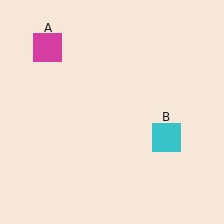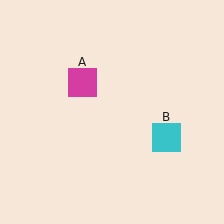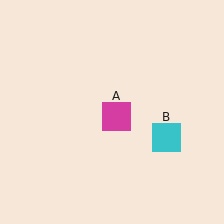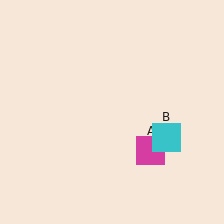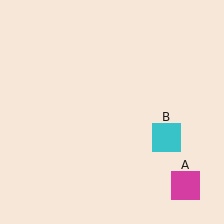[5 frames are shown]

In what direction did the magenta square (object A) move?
The magenta square (object A) moved down and to the right.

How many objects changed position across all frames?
1 object changed position: magenta square (object A).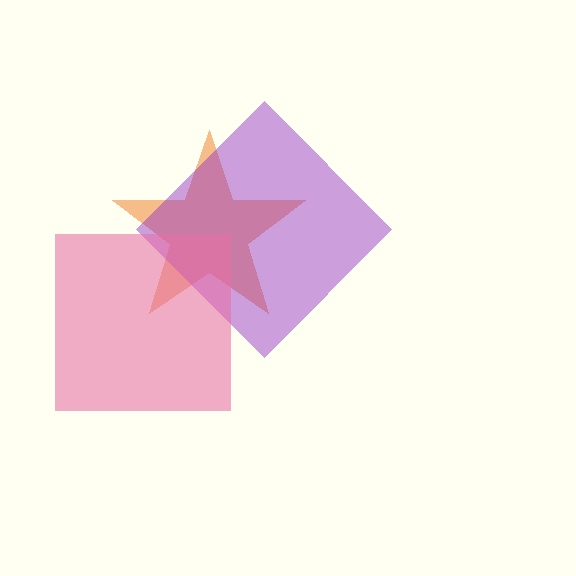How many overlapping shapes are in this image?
There are 3 overlapping shapes in the image.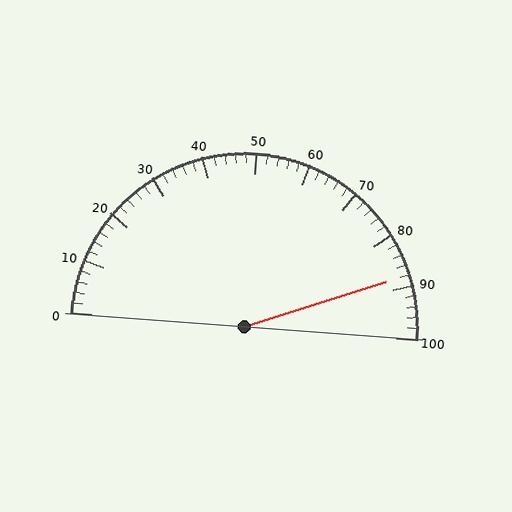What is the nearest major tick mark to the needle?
The nearest major tick mark is 90.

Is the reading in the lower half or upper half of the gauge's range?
The reading is in the upper half of the range (0 to 100).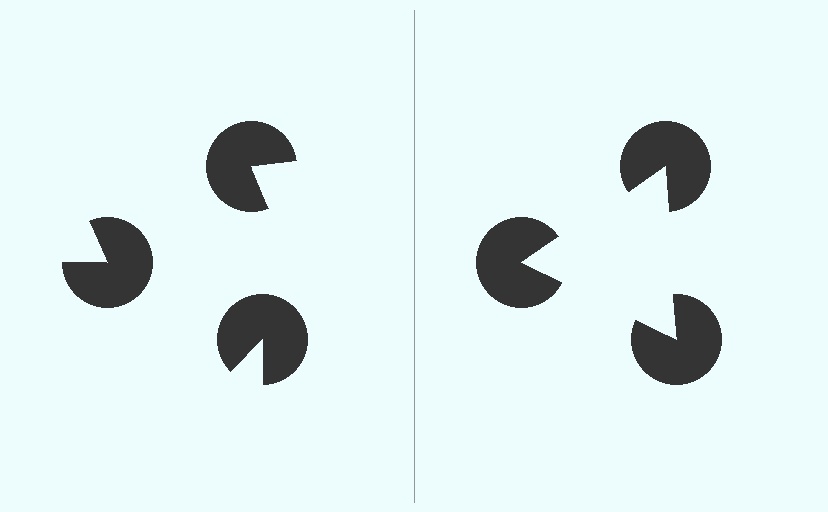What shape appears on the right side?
An illusory triangle.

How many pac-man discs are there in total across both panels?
6 — 3 on each side.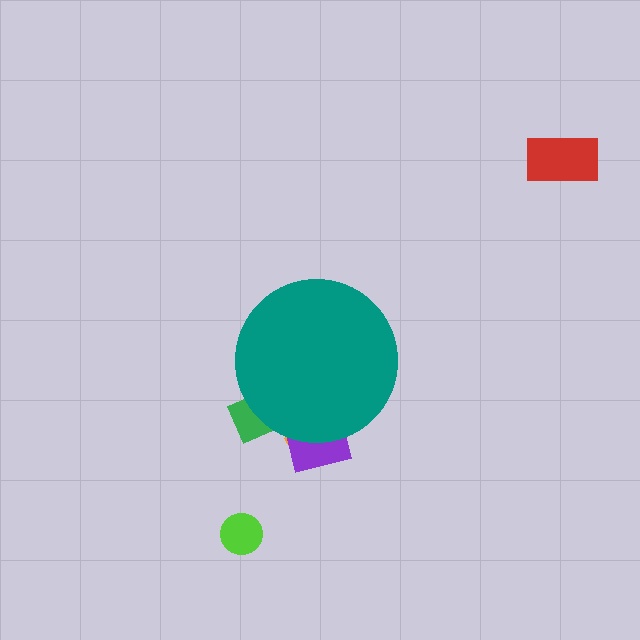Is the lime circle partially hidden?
No, the lime circle is fully visible.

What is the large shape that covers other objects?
A teal circle.